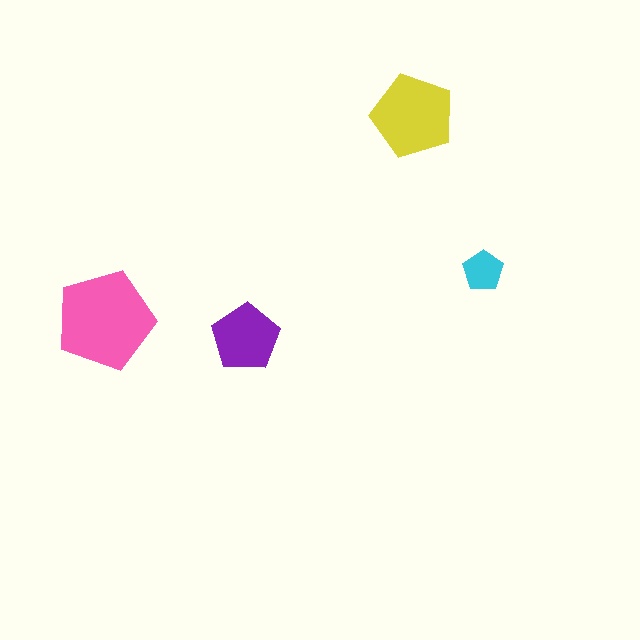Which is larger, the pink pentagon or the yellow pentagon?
The pink one.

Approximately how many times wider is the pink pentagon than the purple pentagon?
About 1.5 times wider.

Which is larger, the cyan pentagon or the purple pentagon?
The purple one.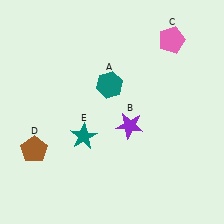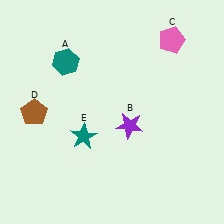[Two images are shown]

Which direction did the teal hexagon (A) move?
The teal hexagon (A) moved left.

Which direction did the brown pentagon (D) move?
The brown pentagon (D) moved up.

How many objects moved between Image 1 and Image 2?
2 objects moved between the two images.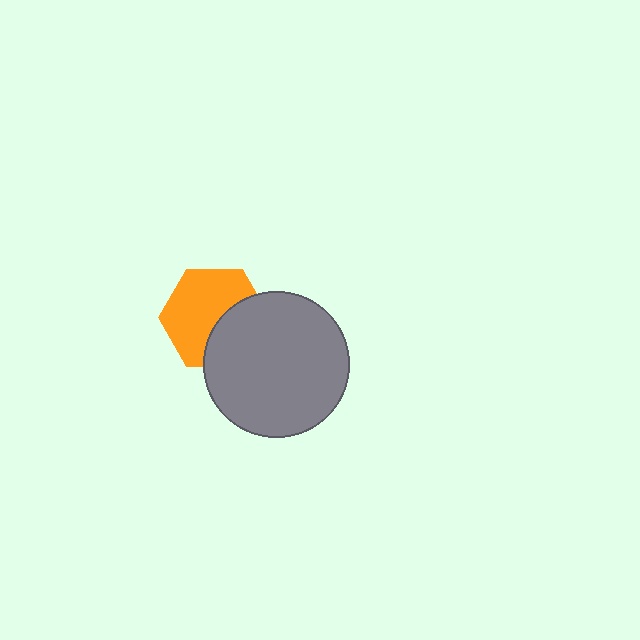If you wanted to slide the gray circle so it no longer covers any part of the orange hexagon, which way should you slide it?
Slide it toward the lower-right — that is the most direct way to separate the two shapes.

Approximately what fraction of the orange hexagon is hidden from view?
Roughly 38% of the orange hexagon is hidden behind the gray circle.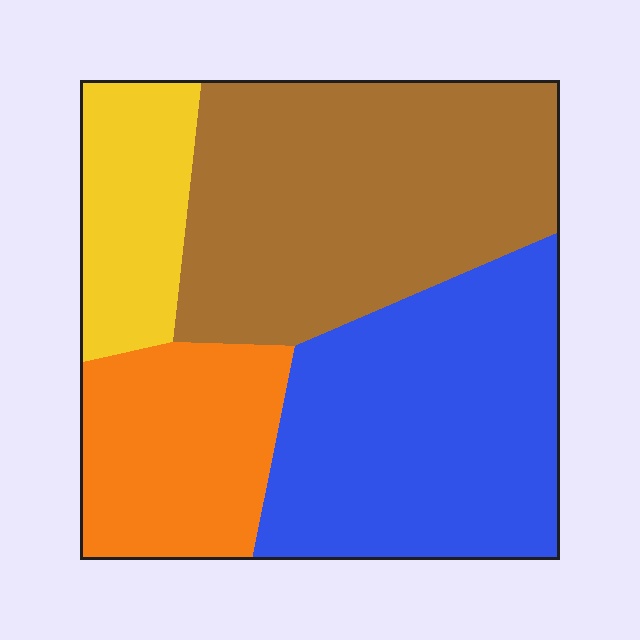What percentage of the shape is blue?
Blue covers roughly 35% of the shape.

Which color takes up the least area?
Yellow, at roughly 15%.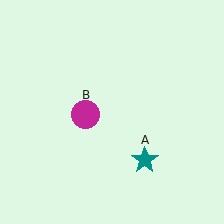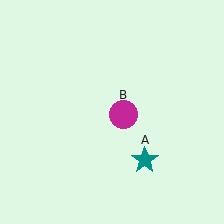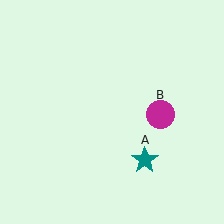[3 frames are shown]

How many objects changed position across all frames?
1 object changed position: magenta circle (object B).